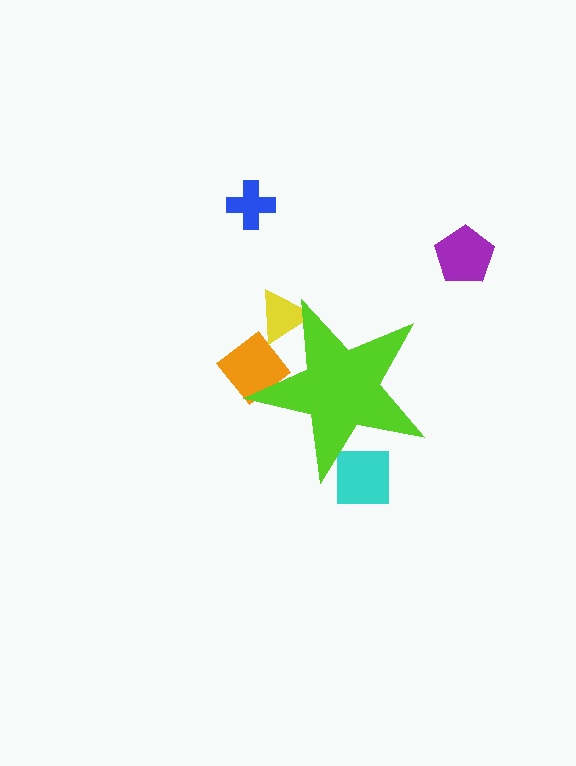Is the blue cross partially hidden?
No, the blue cross is fully visible.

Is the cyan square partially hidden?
Yes, the cyan square is partially hidden behind the lime star.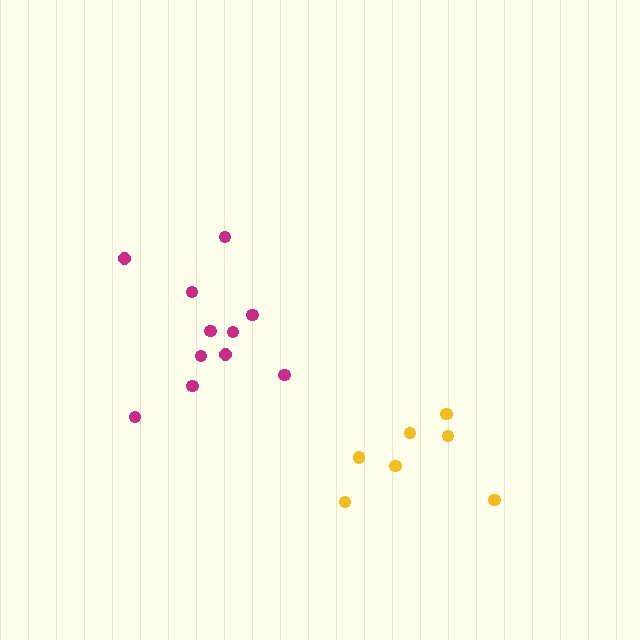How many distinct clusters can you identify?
There are 2 distinct clusters.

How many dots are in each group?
Group 1: 7 dots, Group 2: 11 dots (18 total).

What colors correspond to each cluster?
The clusters are colored: yellow, magenta.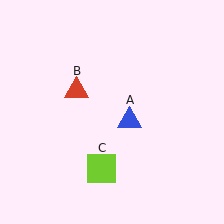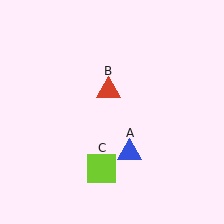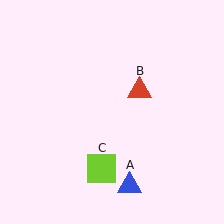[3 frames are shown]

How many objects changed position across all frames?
2 objects changed position: blue triangle (object A), red triangle (object B).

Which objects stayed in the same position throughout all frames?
Lime square (object C) remained stationary.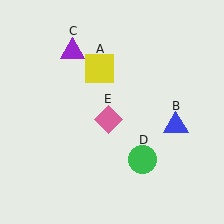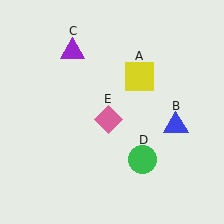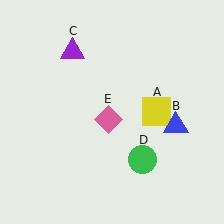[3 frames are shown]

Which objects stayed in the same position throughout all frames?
Blue triangle (object B) and purple triangle (object C) and green circle (object D) and pink diamond (object E) remained stationary.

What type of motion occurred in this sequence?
The yellow square (object A) rotated clockwise around the center of the scene.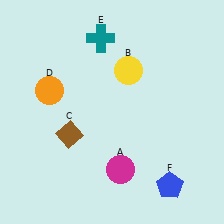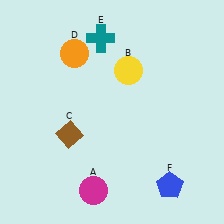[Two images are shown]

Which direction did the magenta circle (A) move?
The magenta circle (A) moved left.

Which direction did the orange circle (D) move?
The orange circle (D) moved up.